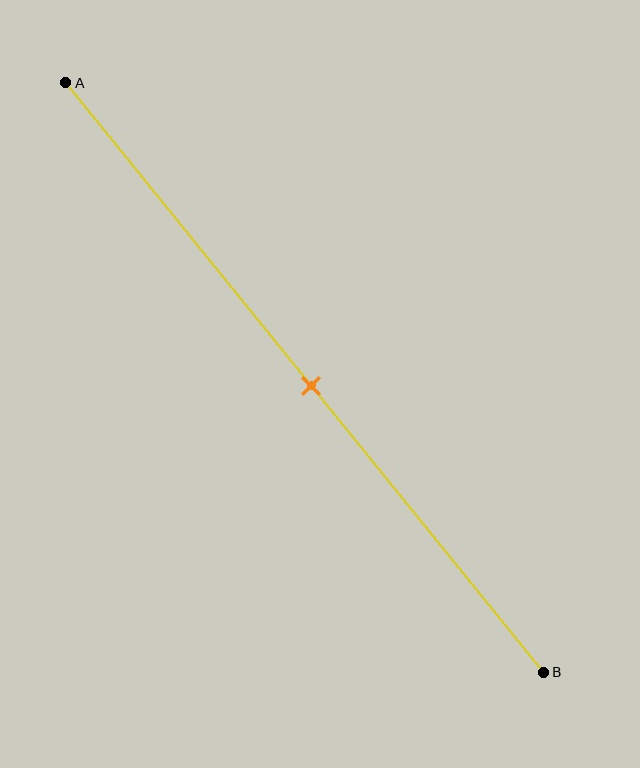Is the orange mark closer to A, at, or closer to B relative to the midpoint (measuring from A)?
The orange mark is approximately at the midpoint of segment AB.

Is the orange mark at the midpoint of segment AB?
Yes, the mark is approximately at the midpoint.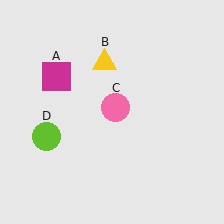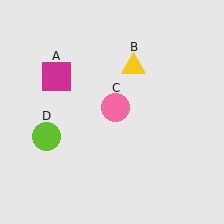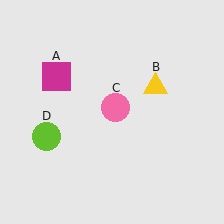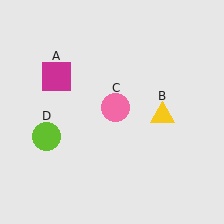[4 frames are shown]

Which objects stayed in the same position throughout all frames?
Magenta square (object A) and pink circle (object C) and lime circle (object D) remained stationary.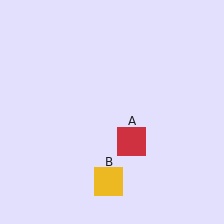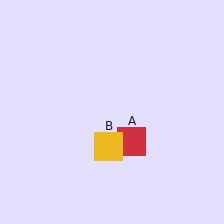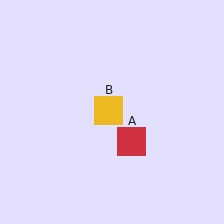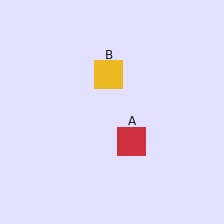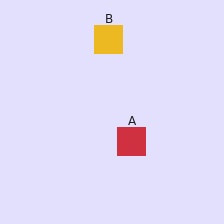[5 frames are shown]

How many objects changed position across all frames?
1 object changed position: yellow square (object B).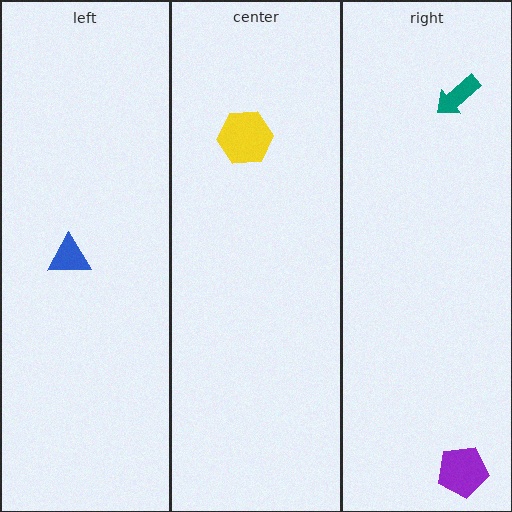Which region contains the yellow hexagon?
The center region.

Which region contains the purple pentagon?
The right region.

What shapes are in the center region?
The yellow hexagon.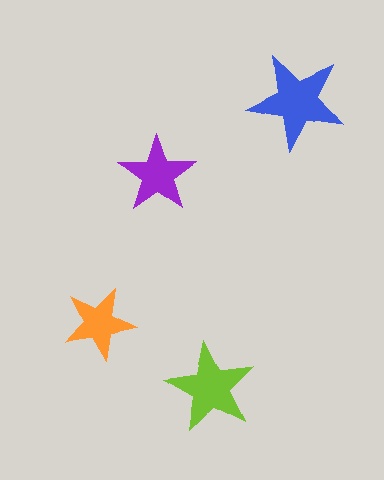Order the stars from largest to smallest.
the blue one, the lime one, the purple one, the orange one.